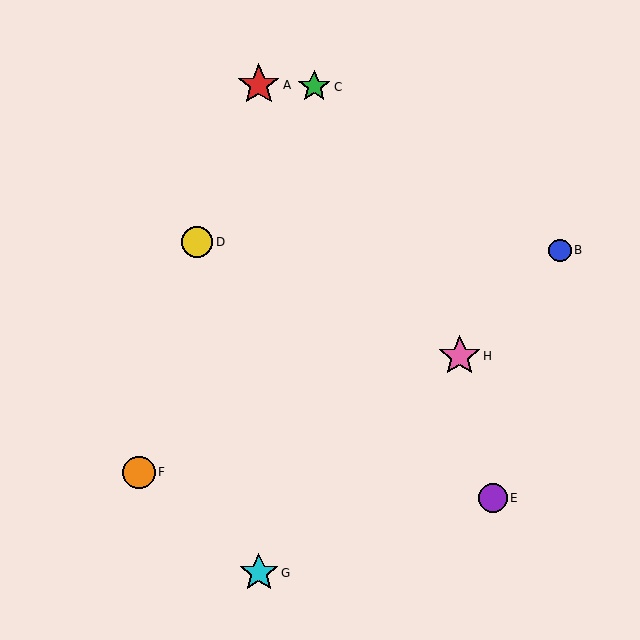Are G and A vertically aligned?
Yes, both are at x≈259.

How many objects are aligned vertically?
2 objects (A, G) are aligned vertically.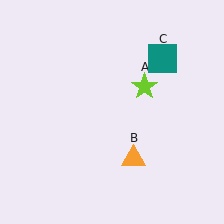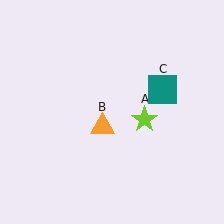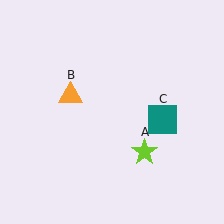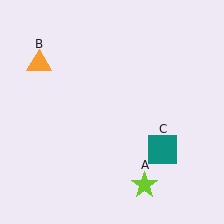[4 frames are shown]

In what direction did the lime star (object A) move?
The lime star (object A) moved down.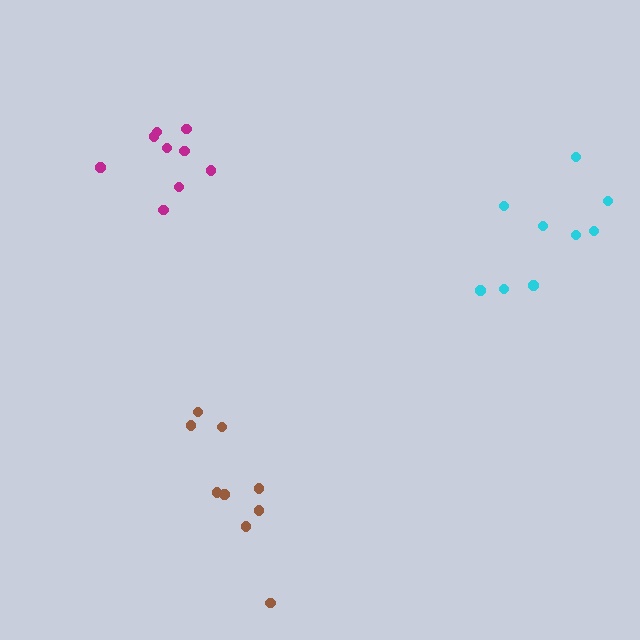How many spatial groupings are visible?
There are 3 spatial groupings.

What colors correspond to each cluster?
The clusters are colored: brown, magenta, cyan.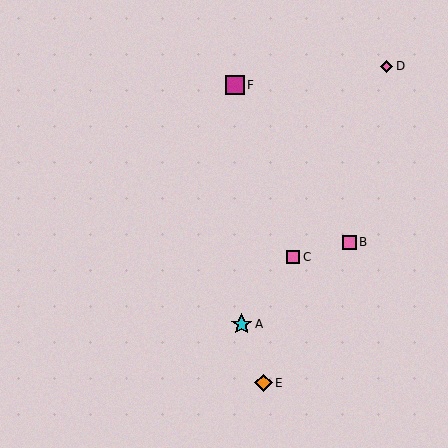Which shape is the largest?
The cyan star (labeled A) is the largest.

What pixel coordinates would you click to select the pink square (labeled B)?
Click at (349, 242) to select the pink square B.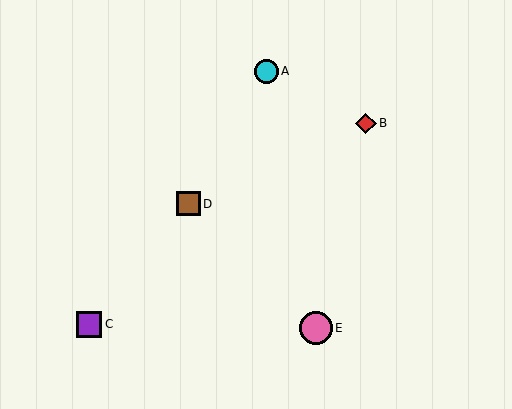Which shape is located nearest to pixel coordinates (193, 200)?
The brown square (labeled D) at (188, 204) is nearest to that location.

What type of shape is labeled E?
Shape E is a pink circle.